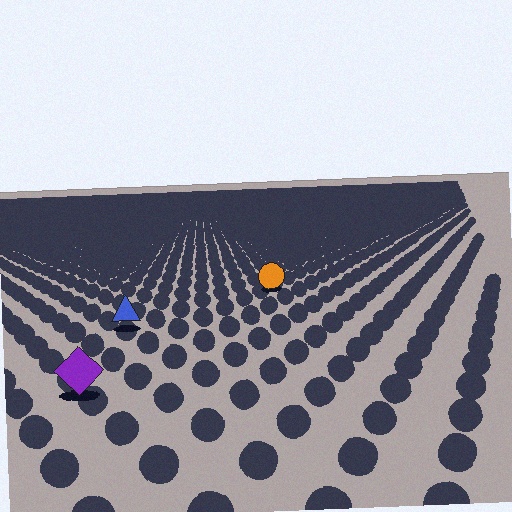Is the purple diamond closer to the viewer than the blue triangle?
Yes. The purple diamond is closer — you can tell from the texture gradient: the ground texture is coarser near it.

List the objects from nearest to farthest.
From nearest to farthest: the purple diamond, the blue triangle, the orange circle.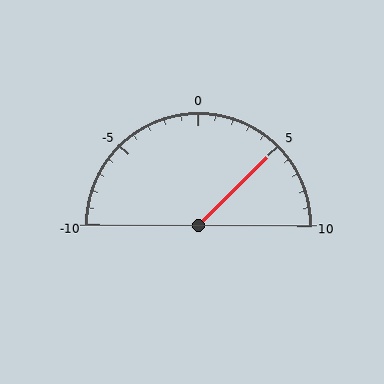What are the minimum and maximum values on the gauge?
The gauge ranges from -10 to 10.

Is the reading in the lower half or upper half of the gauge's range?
The reading is in the upper half of the range (-10 to 10).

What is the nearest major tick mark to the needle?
The nearest major tick mark is 5.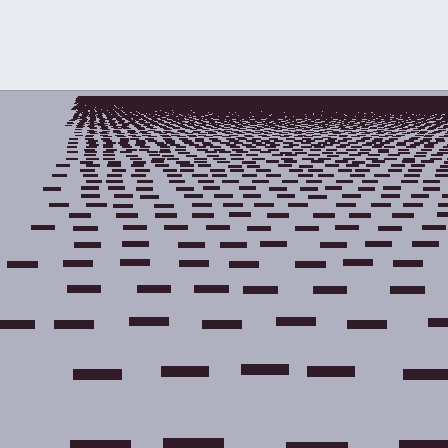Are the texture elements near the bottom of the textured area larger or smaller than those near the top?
Larger. Near the bottom, elements are closer to the viewer and appear at a bigger on-screen size.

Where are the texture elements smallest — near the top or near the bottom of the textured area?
Near the top.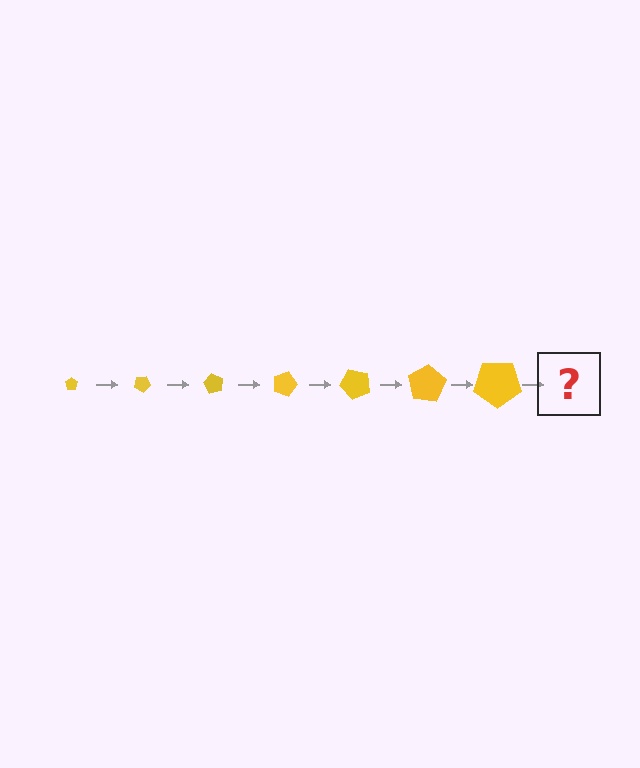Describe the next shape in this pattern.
It should be a pentagon, larger than the previous one and rotated 210 degrees from the start.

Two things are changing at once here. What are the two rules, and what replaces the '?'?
The two rules are that the pentagon grows larger each step and it rotates 30 degrees each step. The '?' should be a pentagon, larger than the previous one and rotated 210 degrees from the start.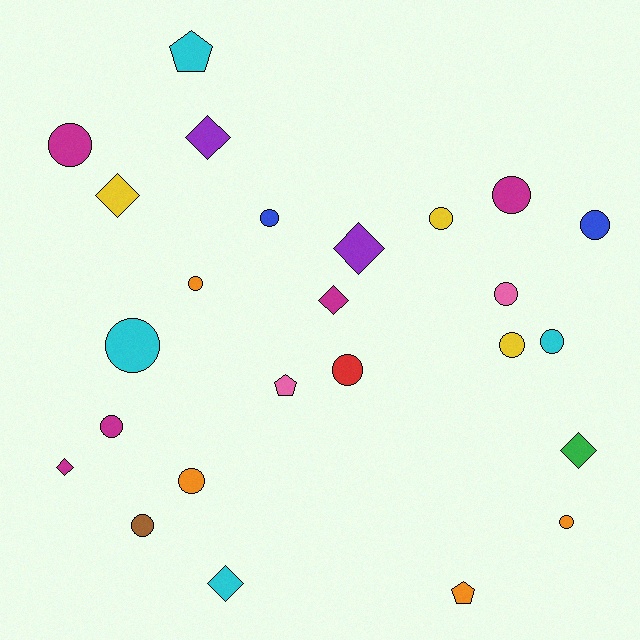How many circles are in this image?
There are 15 circles.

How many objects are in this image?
There are 25 objects.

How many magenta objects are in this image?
There are 5 magenta objects.